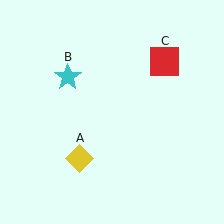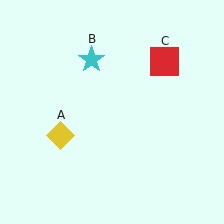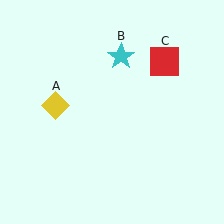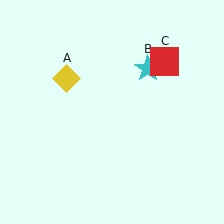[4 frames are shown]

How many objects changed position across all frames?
2 objects changed position: yellow diamond (object A), cyan star (object B).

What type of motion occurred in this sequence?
The yellow diamond (object A), cyan star (object B) rotated clockwise around the center of the scene.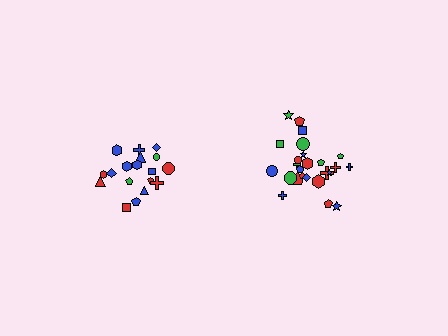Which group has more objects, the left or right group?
The right group.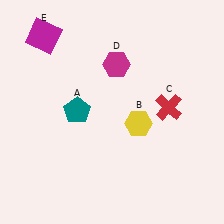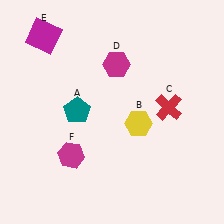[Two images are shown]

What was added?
A magenta hexagon (F) was added in Image 2.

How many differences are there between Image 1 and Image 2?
There is 1 difference between the two images.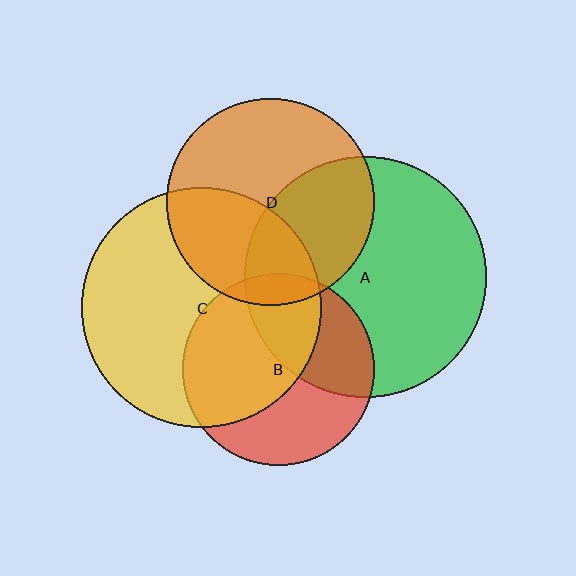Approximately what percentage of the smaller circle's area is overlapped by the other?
Approximately 20%.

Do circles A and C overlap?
Yes.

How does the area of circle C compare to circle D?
Approximately 1.3 times.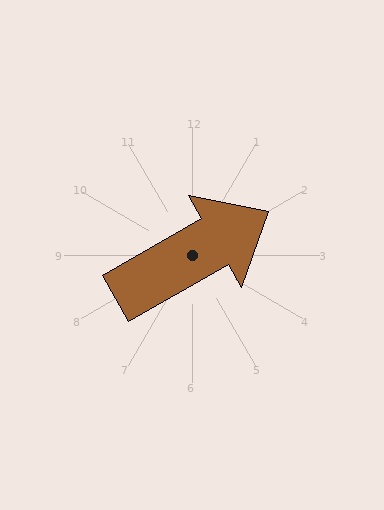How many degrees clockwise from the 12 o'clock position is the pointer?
Approximately 60 degrees.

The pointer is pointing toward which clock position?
Roughly 2 o'clock.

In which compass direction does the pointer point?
Northeast.